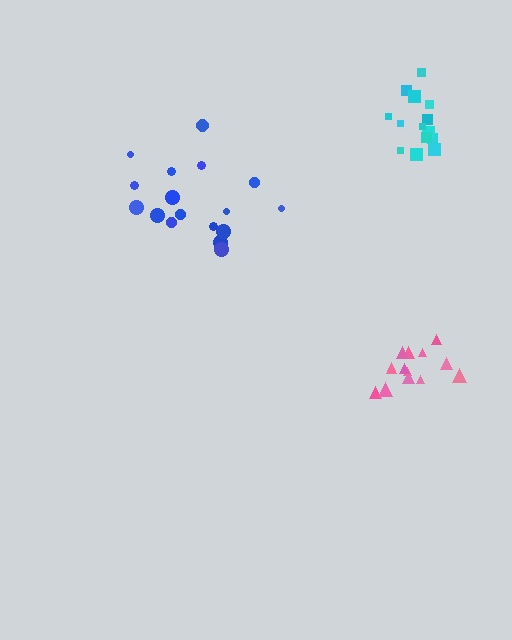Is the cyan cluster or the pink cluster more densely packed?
Pink.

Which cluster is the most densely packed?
Pink.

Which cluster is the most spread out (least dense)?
Blue.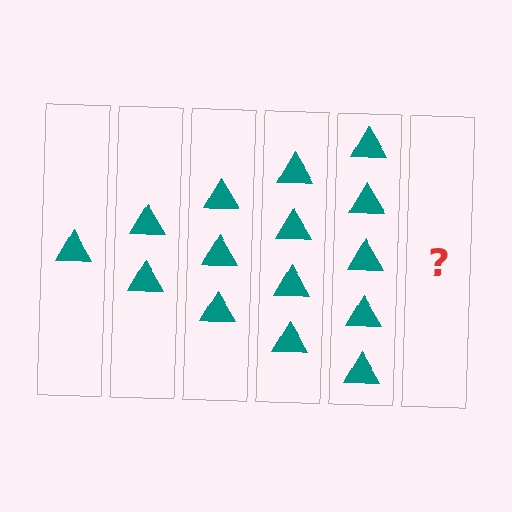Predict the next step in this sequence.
The next step is 6 triangles.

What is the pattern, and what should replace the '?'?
The pattern is that each step adds one more triangle. The '?' should be 6 triangles.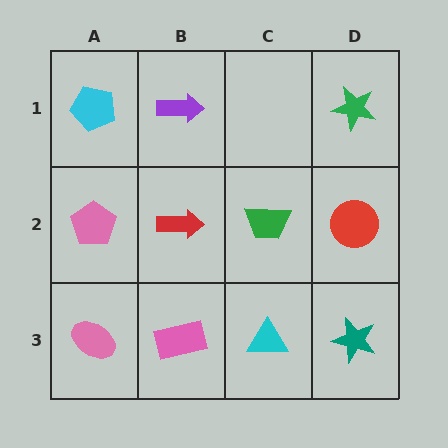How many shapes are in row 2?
4 shapes.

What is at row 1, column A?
A cyan pentagon.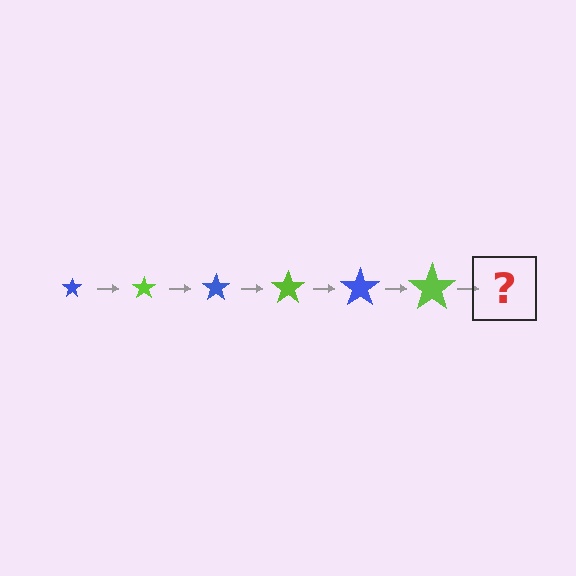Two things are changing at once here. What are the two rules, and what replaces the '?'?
The two rules are that the star grows larger each step and the color cycles through blue and lime. The '?' should be a blue star, larger than the previous one.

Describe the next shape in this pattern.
It should be a blue star, larger than the previous one.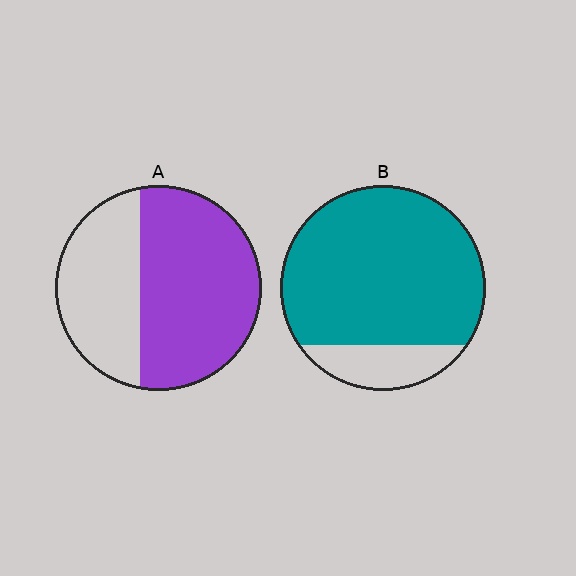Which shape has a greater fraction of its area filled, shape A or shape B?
Shape B.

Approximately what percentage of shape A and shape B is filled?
A is approximately 60% and B is approximately 85%.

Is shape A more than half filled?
Yes.